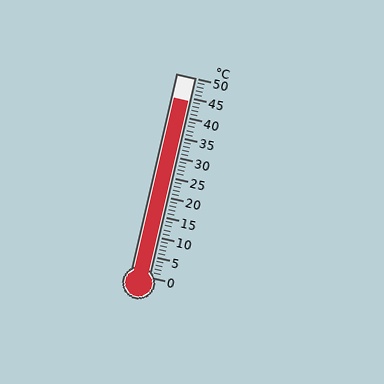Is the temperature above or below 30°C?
The temperature is above 30°C.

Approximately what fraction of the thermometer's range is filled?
The thermometer is filled to approximately 90% of its range.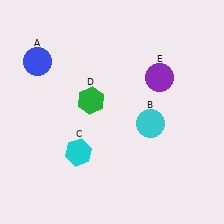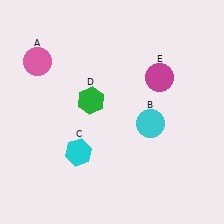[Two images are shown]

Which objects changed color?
A changed from blue to pink. E changed from purple to magenta.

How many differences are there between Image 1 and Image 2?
There are 2 differences between the two images.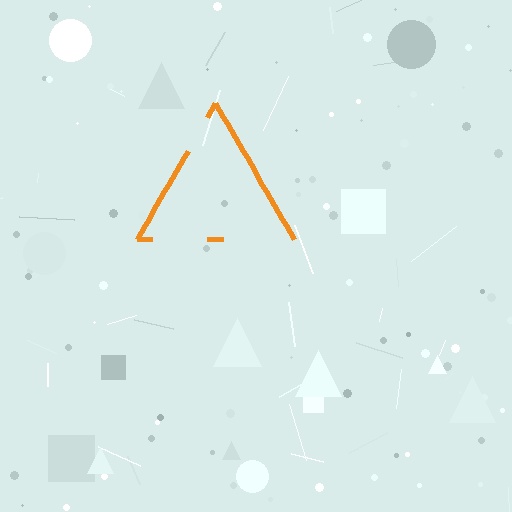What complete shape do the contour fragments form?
The contour fragments form a triangle.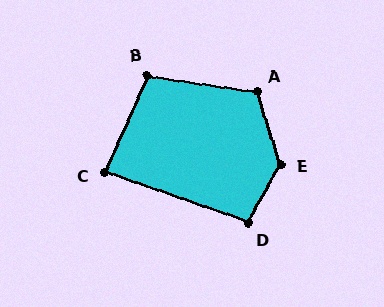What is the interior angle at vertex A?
Approximately 116 degrees (obtuse).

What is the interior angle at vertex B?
Approximately 106 degrees (obtuse).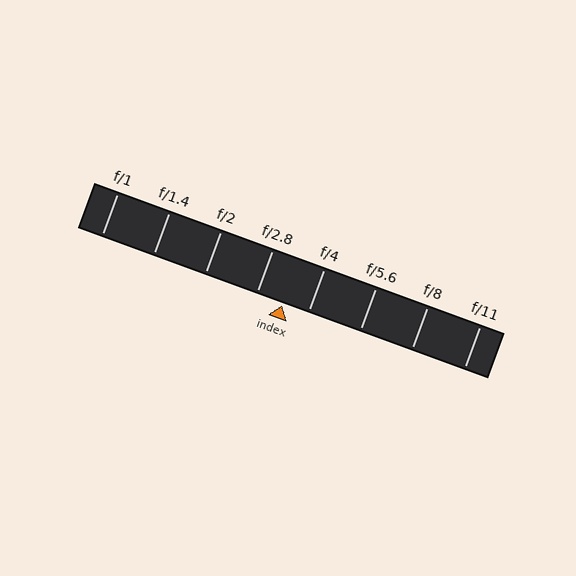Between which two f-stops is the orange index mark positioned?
The index mark is between f/2.8 and f/4.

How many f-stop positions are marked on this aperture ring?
There are 8 f-stop positions marked.